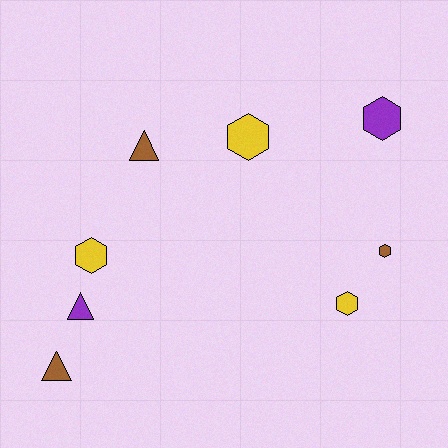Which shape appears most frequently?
Hexagon, with 5 objects.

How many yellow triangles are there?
There are no yellow triangles.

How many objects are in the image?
There are 8 objects.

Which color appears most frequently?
Yellow, with 3 objects.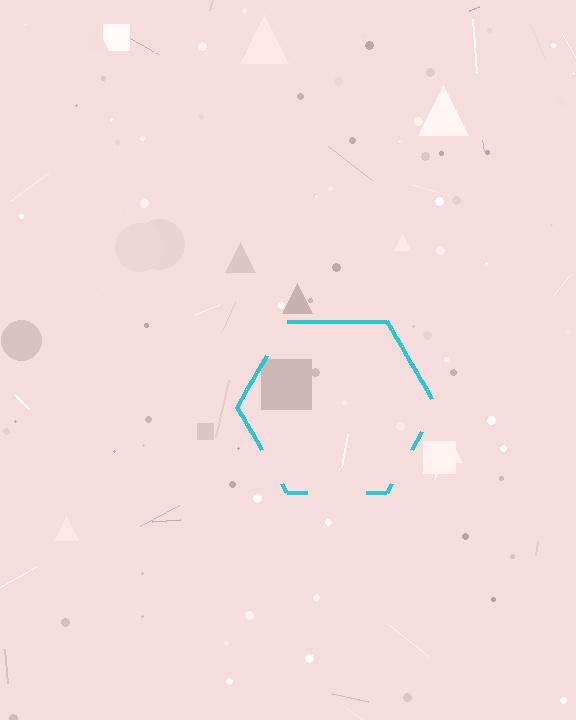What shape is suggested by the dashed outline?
The dashed outline suggests a hexagon.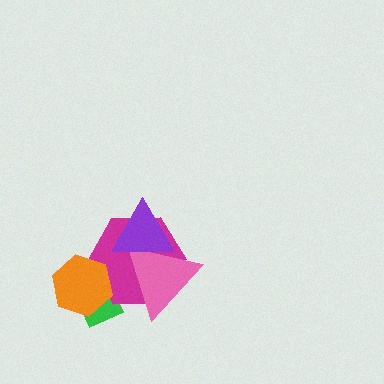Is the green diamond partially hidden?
Yes, it is partially covered by another shape.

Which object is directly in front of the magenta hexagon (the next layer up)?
The orange hexagon is directly in front of the magenta hexagon.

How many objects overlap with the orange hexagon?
2 objects overlap with the orange hexagon.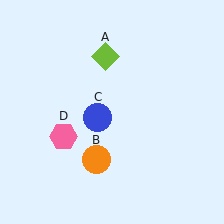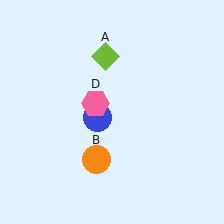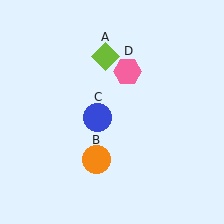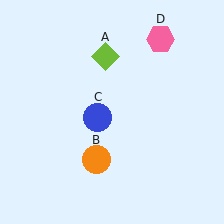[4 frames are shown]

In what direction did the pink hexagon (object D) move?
The pink hexagon (object D) moved up and to the right.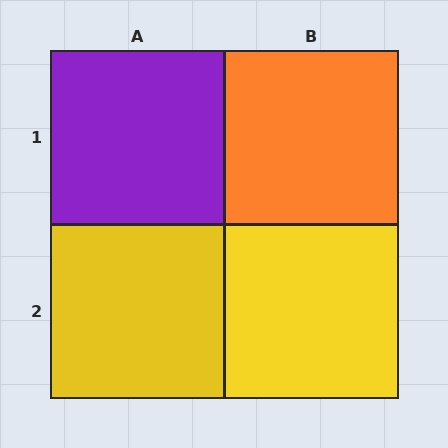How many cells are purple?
1 cell is purple.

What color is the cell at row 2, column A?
Yellow.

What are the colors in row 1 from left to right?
Purple, orange.